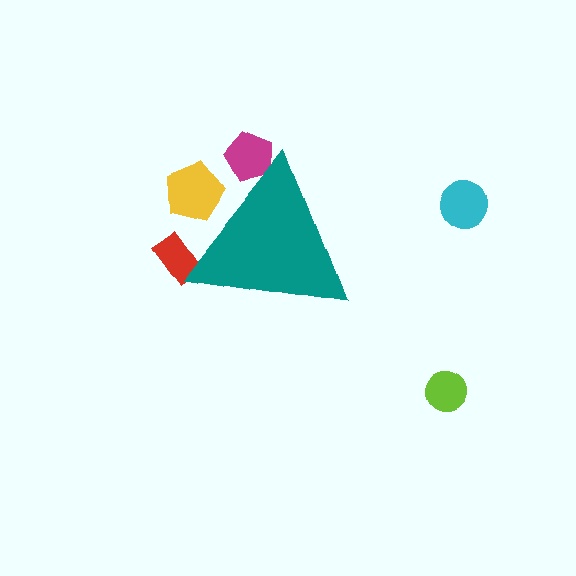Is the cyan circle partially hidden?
No, the cyan circle is fully visible.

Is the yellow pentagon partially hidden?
Yes, the yellow pentagon is partially hidden behind the teal triangle.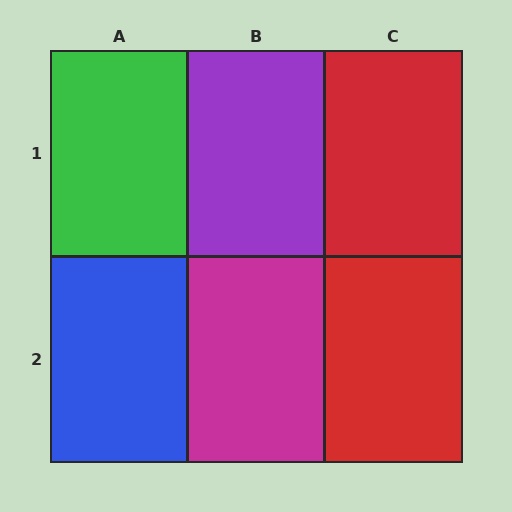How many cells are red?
2 cells are red.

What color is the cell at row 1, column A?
Green.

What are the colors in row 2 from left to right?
Blue, magenta, red.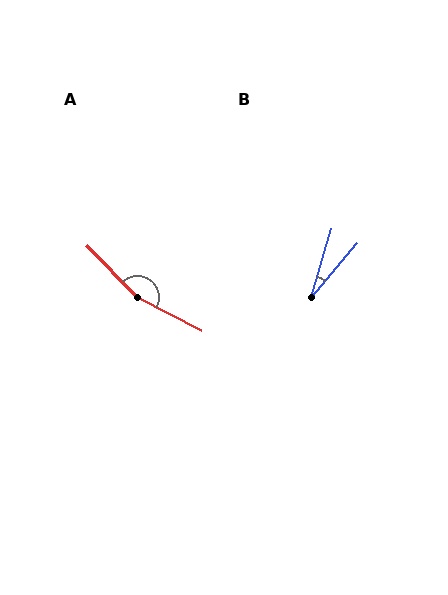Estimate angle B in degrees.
Approximately 23 degrees.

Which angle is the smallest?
B, at approximately 23 degrees.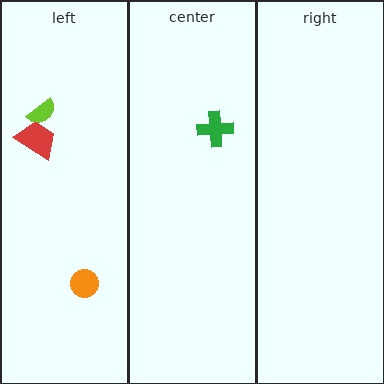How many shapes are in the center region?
1.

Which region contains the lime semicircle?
The left region.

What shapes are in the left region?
The red trapezoid, the lime semicircle, the orange circle.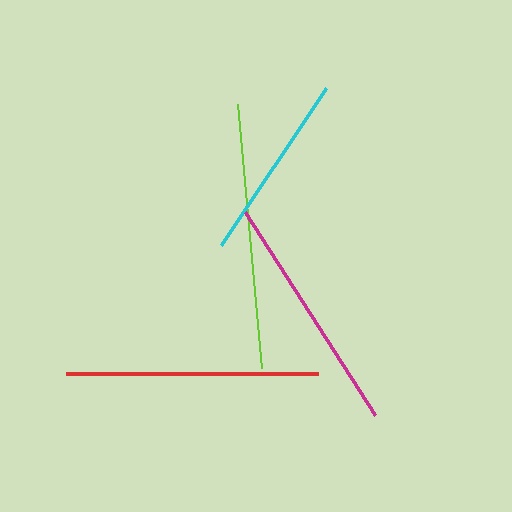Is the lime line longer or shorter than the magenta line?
The lime line is longer than the magenta line.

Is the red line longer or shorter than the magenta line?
The red line is longer than the magenta line.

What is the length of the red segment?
The red segment is approximately 252 pixels long.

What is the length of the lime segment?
The lime segment is approximately 265 pixels long.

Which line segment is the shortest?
The cyan line is the shortest at approximately 189 pixels.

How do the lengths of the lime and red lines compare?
The lime and red lines are approximately the same length.